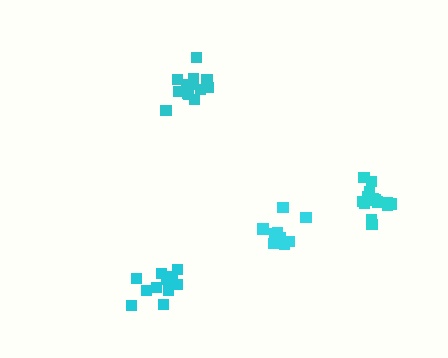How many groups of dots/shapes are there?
There are 4 groups.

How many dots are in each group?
Group 1: 10 dots, Group 2: 13 dots, Group 3: 12 dots, Group 4: 15 dots (50 total).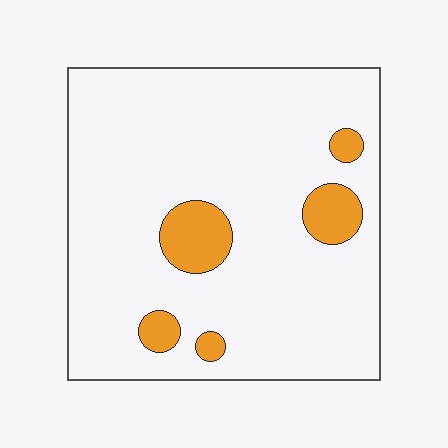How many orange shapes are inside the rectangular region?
5.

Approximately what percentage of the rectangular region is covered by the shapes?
Approximately 10%.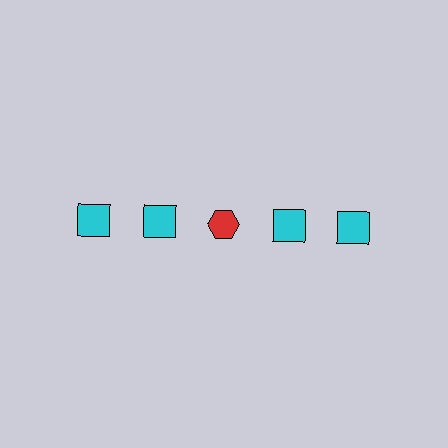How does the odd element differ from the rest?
It differs in both color (red instead of cyan) and shape (hexagon instead of square).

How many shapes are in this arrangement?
There are 5 shapes arranged in a grid pattern.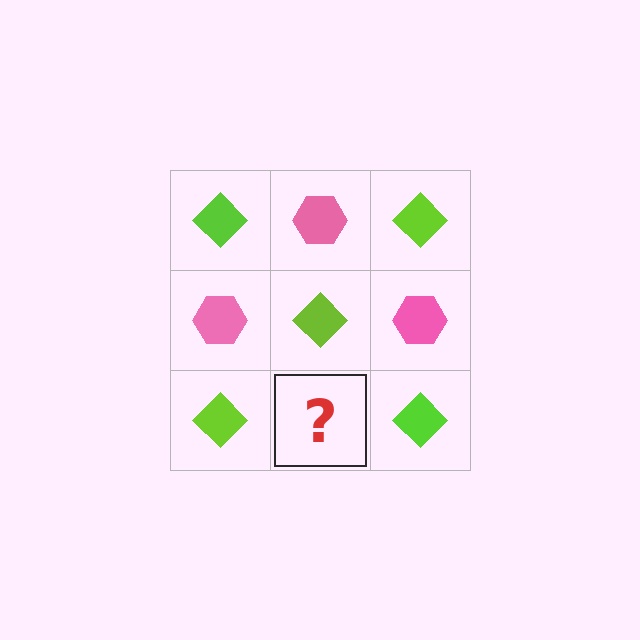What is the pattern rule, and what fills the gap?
The rule is that it alternates lime diamond and pink hexagon in a checkerboard pattern. The gap should be filled with a pink hexagon.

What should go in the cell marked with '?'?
The missing cell should contain a pink hexagon.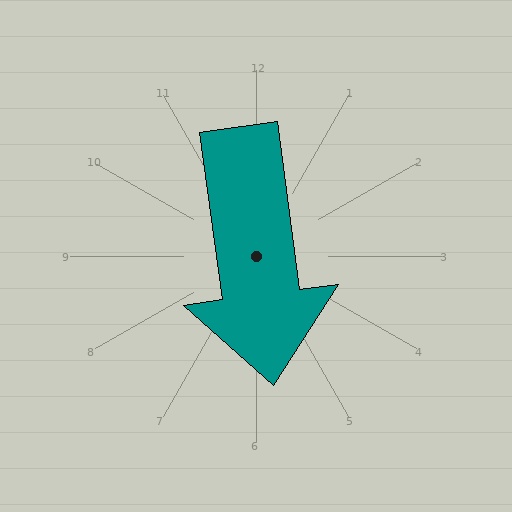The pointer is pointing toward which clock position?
Roughly 6 o'clock.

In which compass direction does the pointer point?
South.